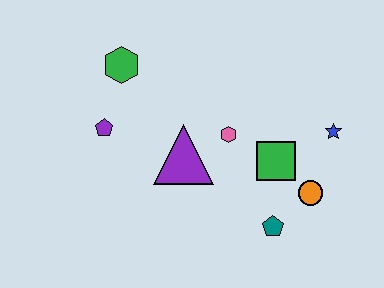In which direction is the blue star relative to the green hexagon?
The blue star is to the right of the green hexagon.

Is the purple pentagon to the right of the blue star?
No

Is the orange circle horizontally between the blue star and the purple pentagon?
Yes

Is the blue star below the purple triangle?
No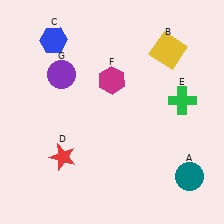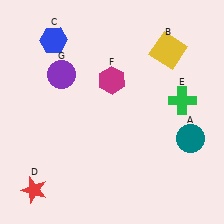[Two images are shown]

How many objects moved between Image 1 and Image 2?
2 objects moved between the two images.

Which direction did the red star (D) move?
The red star (D) moved down.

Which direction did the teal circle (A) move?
The teal circle (A) moved up.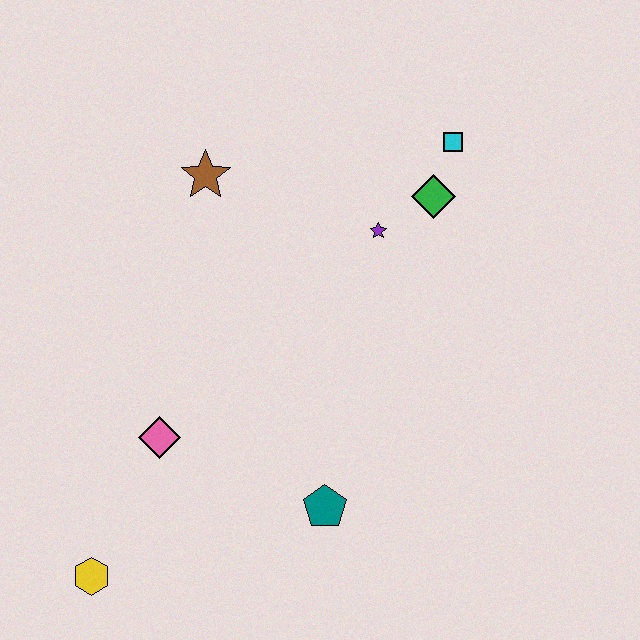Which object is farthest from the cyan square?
The yellow hexagon is farthest from the cyan square.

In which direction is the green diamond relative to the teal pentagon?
The green diamond is above the teal pentagon.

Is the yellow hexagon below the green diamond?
Yes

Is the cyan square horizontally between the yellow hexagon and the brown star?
No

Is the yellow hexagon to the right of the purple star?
No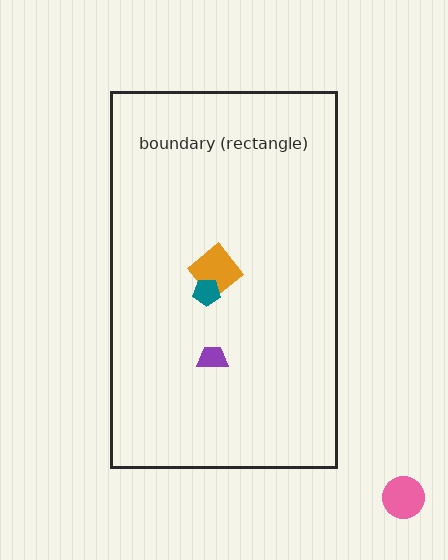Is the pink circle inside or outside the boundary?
Outside.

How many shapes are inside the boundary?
3 inside, 1 outside.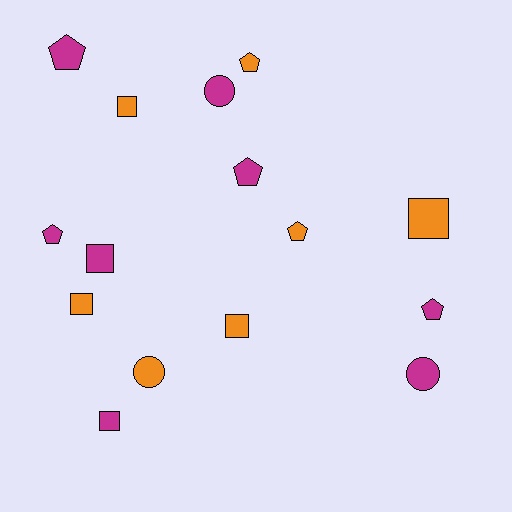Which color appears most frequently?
Magenta, with 8 objects.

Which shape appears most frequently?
Square, with 6 objects.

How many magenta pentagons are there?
There are 4 magenta pentagons.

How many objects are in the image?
There are 15 objects.